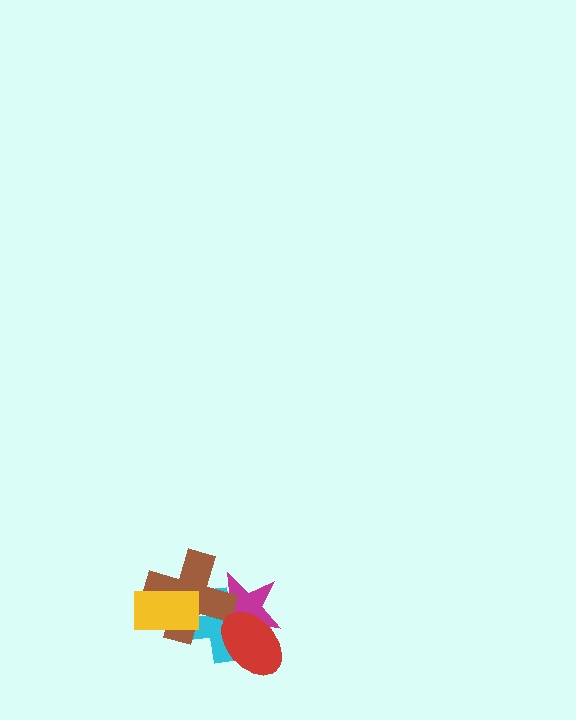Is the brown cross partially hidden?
Yes, it is partially covered by another shape.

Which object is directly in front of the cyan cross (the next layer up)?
The magenta star is directly in front of the cyan cross.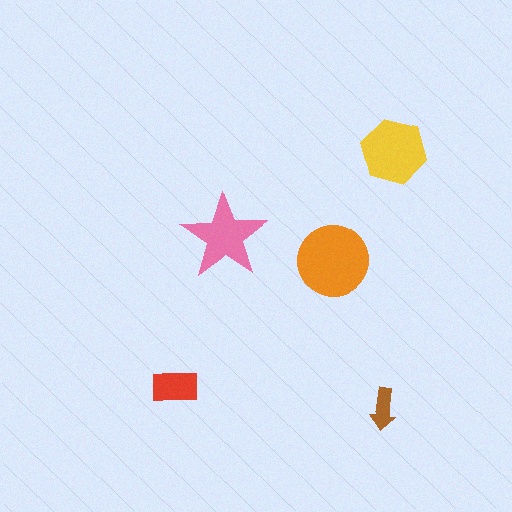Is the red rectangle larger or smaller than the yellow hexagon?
Smaller.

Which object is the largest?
The orange circle.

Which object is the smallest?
The brown arrow.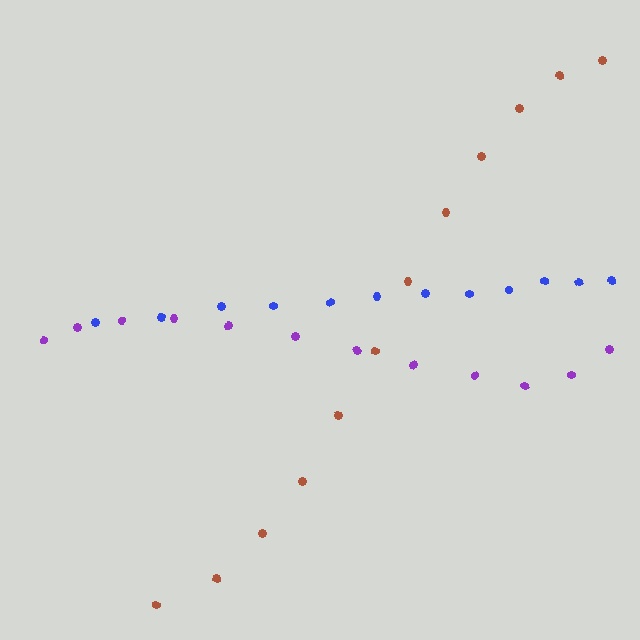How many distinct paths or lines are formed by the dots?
There are 3 distinct paths.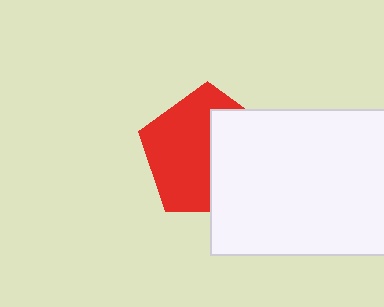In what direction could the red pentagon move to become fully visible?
The red pentagon could move left. That would shift it out from behind the white rectangle entirely.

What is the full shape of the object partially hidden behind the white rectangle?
The partially hidden object is a red pentagon.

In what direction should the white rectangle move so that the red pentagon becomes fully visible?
The white rectangle should move right. That is the shortest direction to clear the overlap and leave the red pentagon fully visible.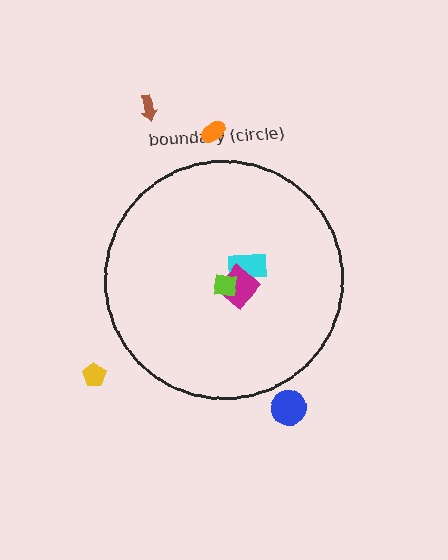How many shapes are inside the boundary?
3 inside, 4 outside.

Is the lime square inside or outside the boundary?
Inside.